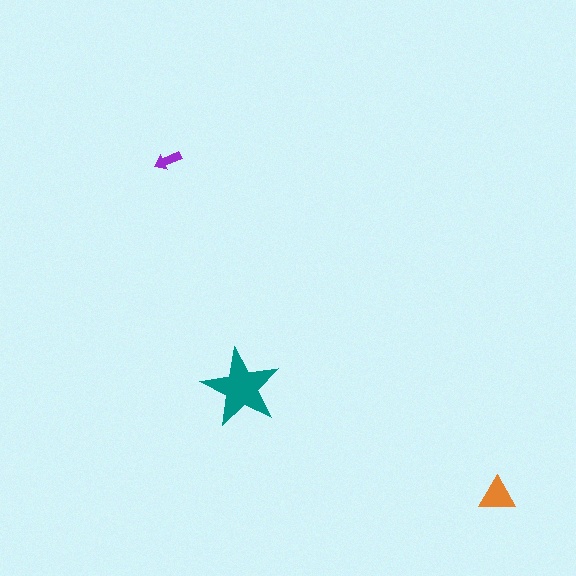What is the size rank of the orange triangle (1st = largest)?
2nd.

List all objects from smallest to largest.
The purple arrow, the orange triangle, the teal star.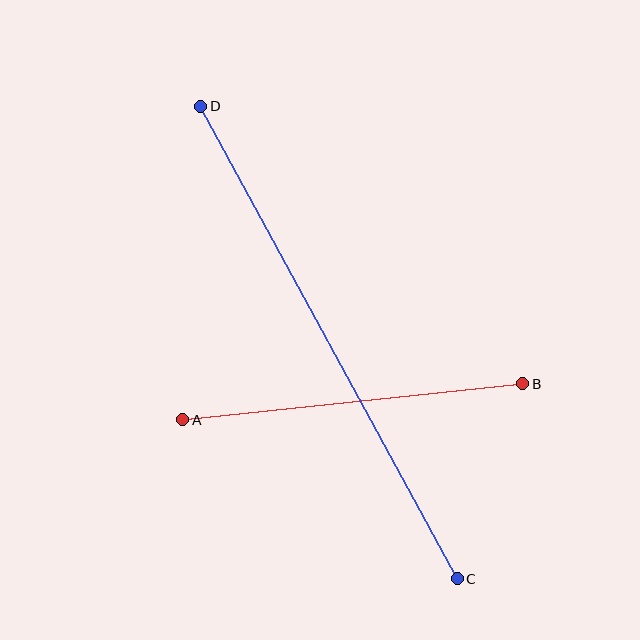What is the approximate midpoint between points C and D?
The midpoint is at approximately (329, 342) pixels.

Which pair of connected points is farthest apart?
Points C and D are farthest apart.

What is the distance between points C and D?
The distance is approximately 537 pixels.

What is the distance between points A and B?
The distance is approximately 342 pixels.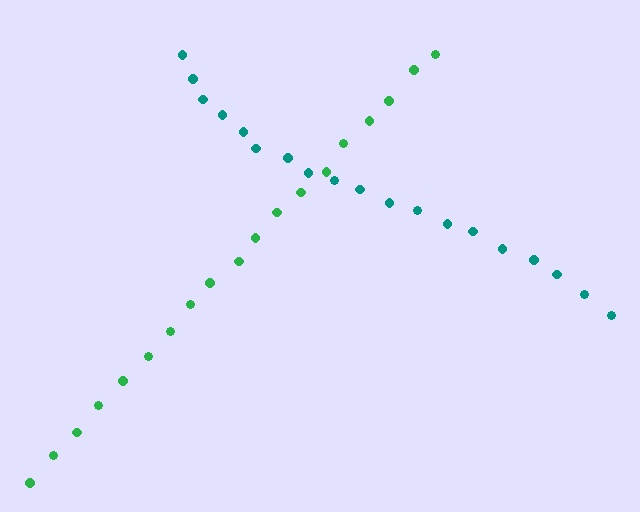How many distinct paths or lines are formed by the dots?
There are 2 distinct paths.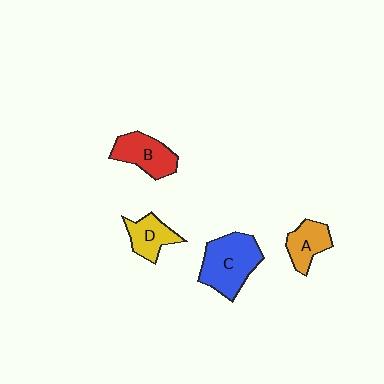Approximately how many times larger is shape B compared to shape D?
Approximately 1.3 times.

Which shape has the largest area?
Shape C (blue).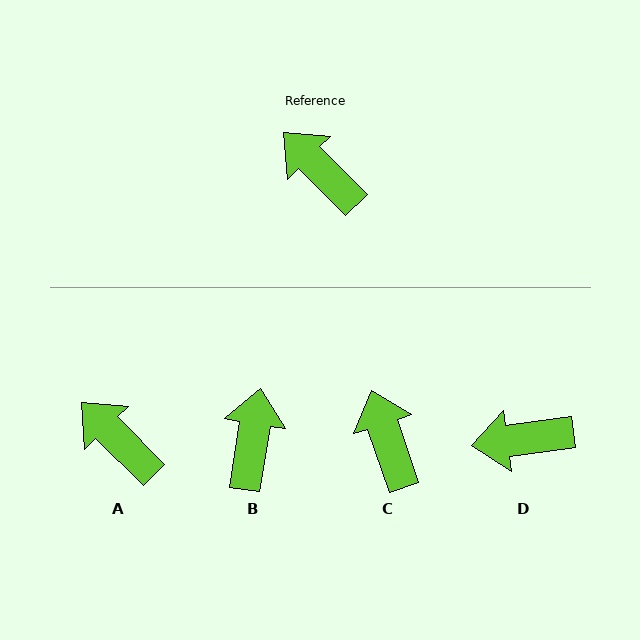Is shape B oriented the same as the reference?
No, it is off by about 54 degrees.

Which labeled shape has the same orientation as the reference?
A.